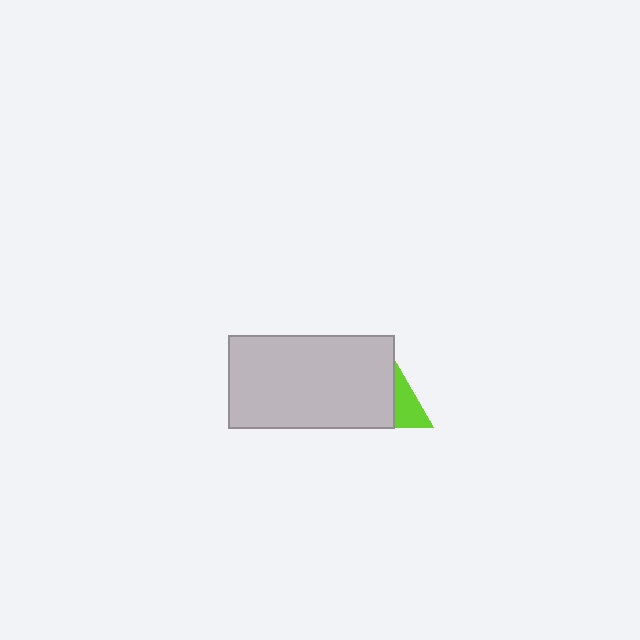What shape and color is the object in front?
The object in front is a light gray rectangle.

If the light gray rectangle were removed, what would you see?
You would see the complete lime triangle.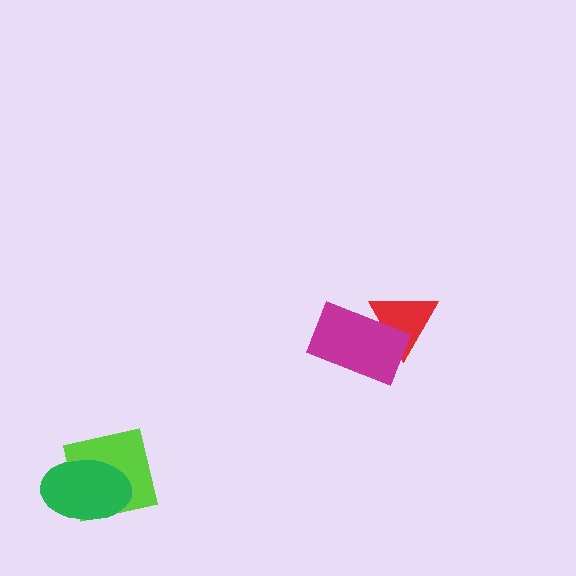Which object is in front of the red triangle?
The magenta rectangle is in front of the red triangle.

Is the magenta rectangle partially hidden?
No, no other shape covers it.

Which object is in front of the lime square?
The green ellipse is in front of the lime square.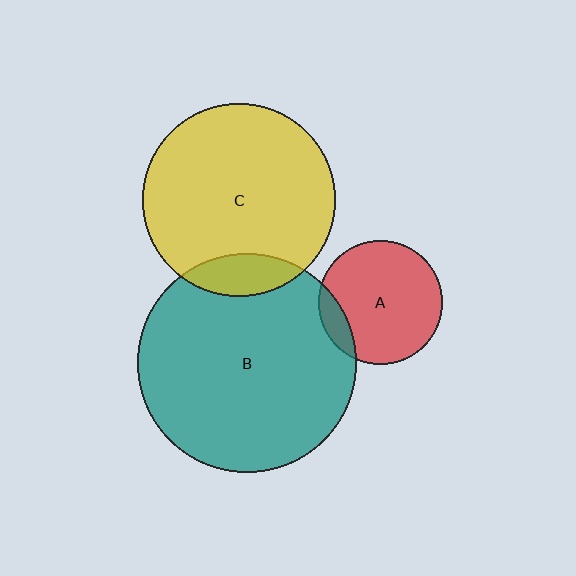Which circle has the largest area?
Circle B (teal).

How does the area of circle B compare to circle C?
Approximately 1.3 times.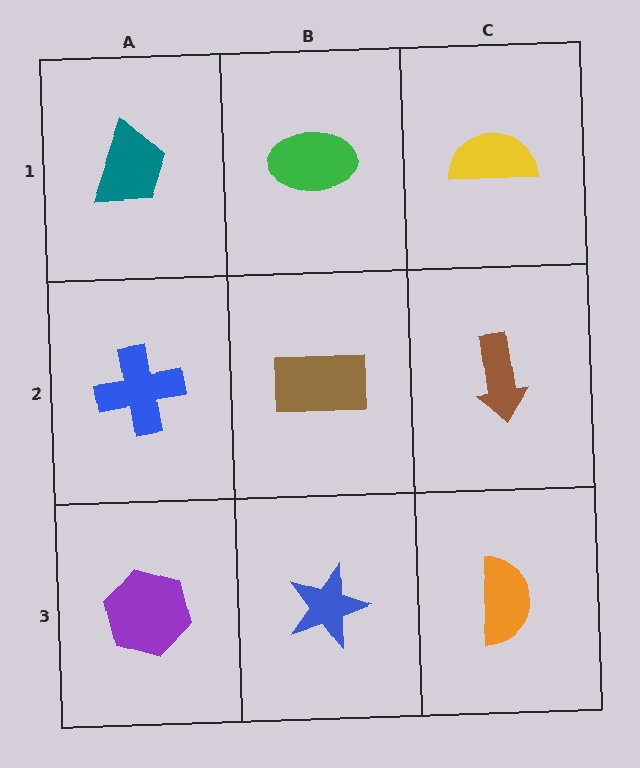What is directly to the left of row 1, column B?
A teal trapezoid.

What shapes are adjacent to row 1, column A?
A blue cross (row 2, column A), a green ellipse (row 1, column B).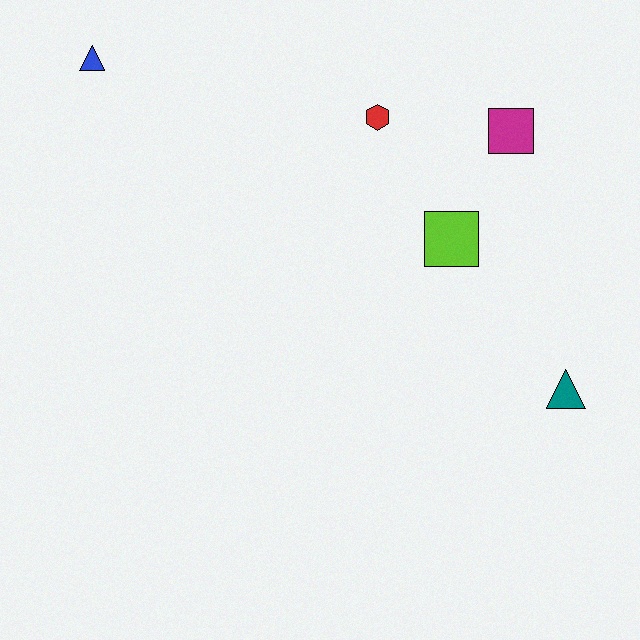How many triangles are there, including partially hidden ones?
There are 2 triangles.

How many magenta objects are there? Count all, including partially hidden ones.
There is 1 magenta object.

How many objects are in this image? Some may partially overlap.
There are 5 objects.